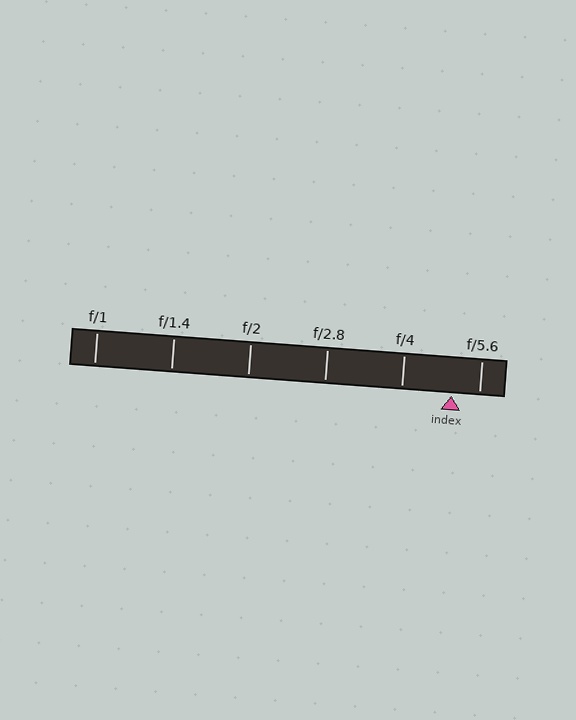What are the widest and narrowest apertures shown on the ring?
The widest aperture shown is f/1 and the narrowest is f/5.6.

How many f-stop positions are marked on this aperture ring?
There are 6 f-stop positions marked.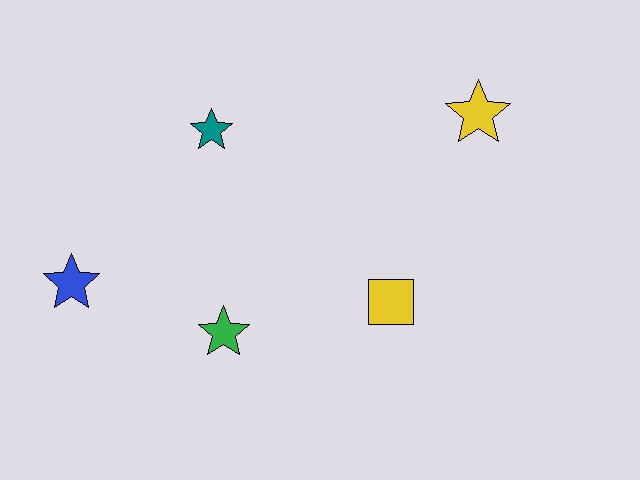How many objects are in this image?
There are 5 objects.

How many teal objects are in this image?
There is 1 teal object.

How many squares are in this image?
There is 1 square.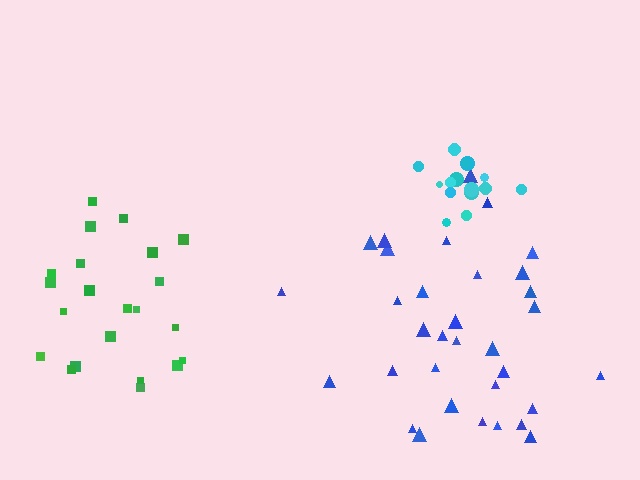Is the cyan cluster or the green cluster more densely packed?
Cyan.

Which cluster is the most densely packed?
Cyan.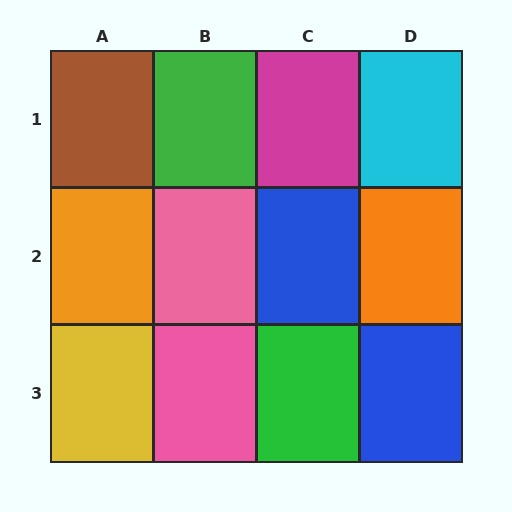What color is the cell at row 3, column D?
Blue.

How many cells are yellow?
1 cell is yellow.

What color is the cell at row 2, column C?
Blue.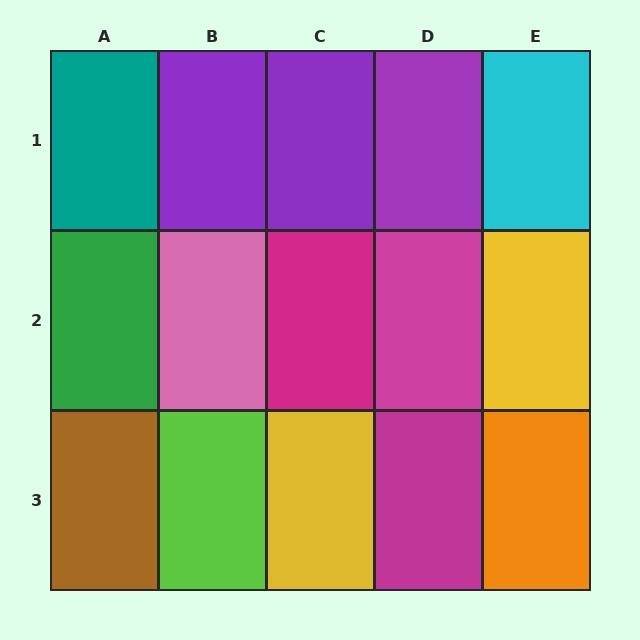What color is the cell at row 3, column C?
Yellow.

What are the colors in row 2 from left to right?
Green, pink, magenta, magenta, yellow.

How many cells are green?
1 cell is green.